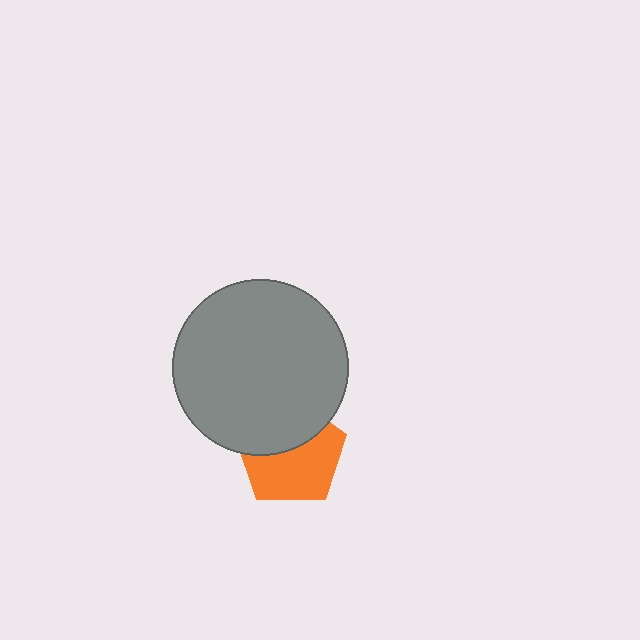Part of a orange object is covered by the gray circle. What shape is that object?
It is a pentagon.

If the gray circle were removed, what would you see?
You would see the complete orange pentagon.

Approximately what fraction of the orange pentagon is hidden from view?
Roughly 42% of the orange pentagon is hidden behind the gray circle.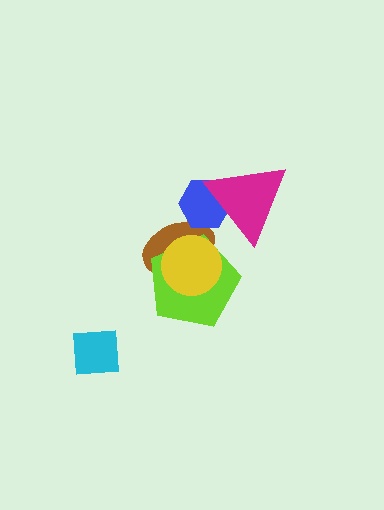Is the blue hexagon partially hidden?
Yes, it is partially covered by another shape.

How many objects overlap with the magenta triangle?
1 object overlaps with the magenta triangle.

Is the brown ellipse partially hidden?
Yes, it is partially covered by another shape.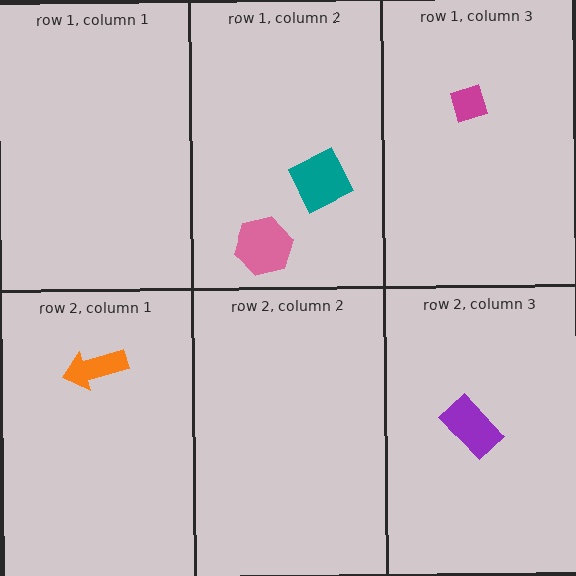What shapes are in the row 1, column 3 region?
The magenta diamond.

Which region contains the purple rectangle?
The row 2, column 3 region.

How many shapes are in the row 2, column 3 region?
1.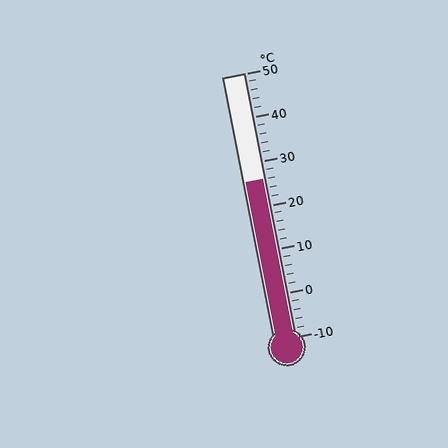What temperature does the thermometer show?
The thermometer shows approximately 26°C.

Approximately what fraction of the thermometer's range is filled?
The thermometer is filled to approximately 60% of its range.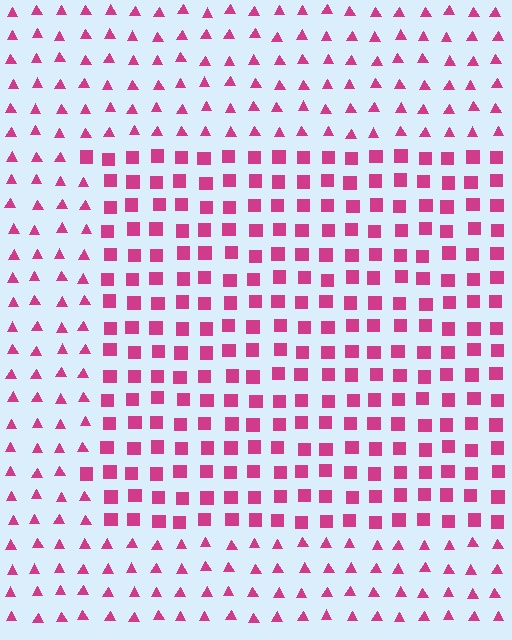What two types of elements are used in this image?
The image uses squares inside the rectangle region and triangles outside it.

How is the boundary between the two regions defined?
The boundary is defined by a change in element shape: squares inside vs. triangles outside. All elements share the same color and spacing.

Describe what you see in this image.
The image is filled with small magenta elements arranged in a uniform grid. A rectangle-shaped region contains squares, while the surrounding area contains triangles. The boundary is defined purely by the change in element shape.